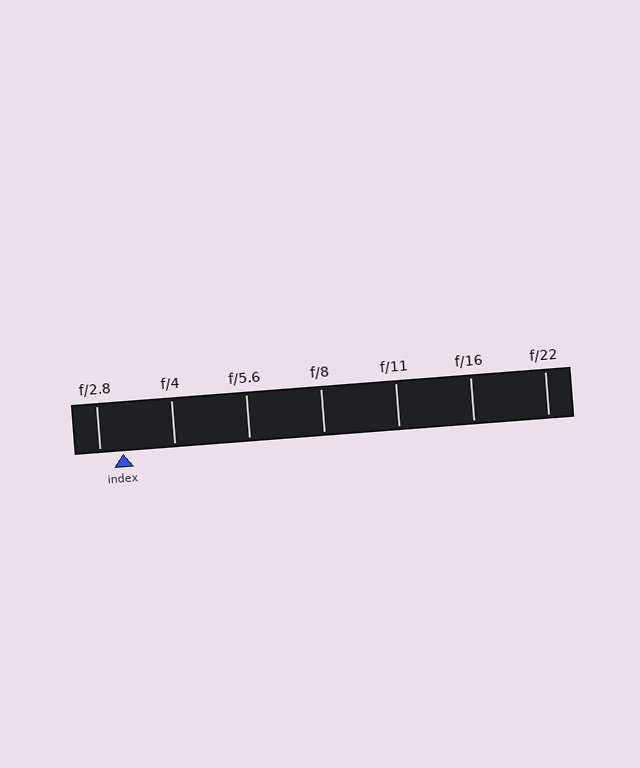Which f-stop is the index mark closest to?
The index mark is closest to f/2.8.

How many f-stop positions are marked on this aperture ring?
There are 7 f-stop positions marked.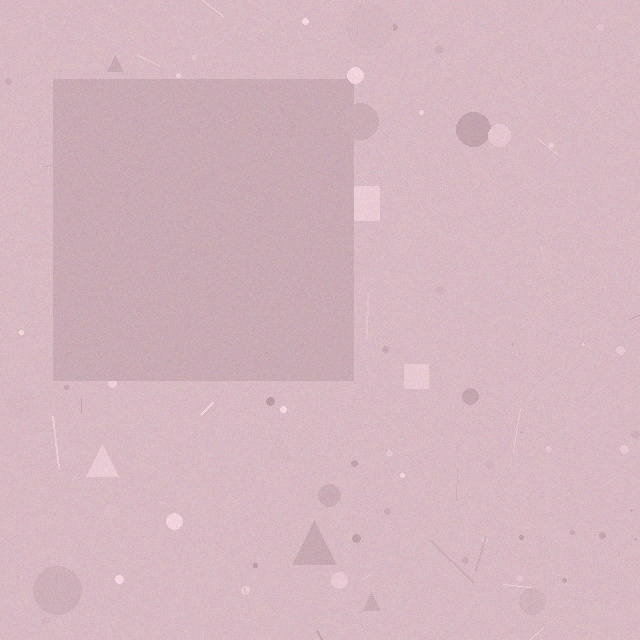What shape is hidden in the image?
A square is hidden in the image.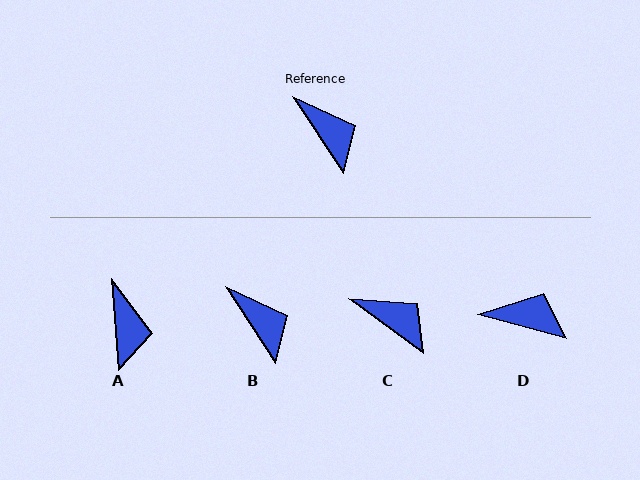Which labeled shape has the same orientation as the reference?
B.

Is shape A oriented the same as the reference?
No, it is off by about 29 degrees.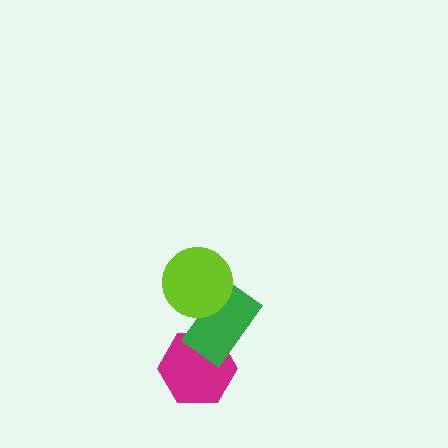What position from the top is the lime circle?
The lime circle is 1st from the top.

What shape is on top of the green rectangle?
The lime circle is on top of the green rectangle.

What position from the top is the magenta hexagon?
The magenta hexagon is 3rd from the top.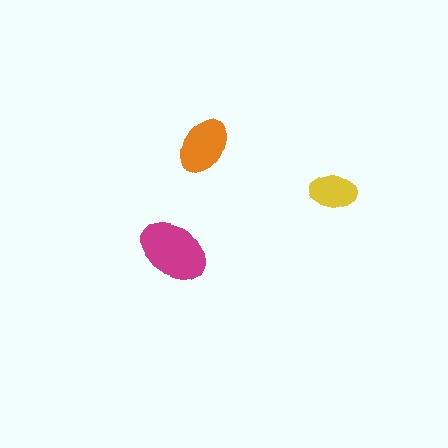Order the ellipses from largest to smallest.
the magenta one, the orange one, the yellow one.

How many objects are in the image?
There are 3 objects in the image.